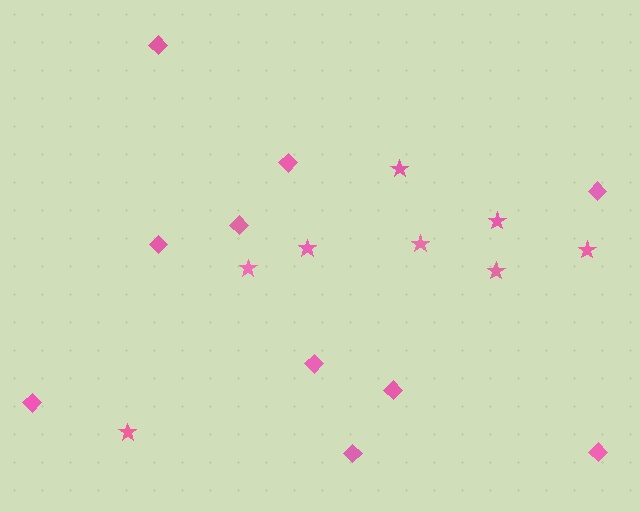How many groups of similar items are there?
There are 2 groups: one group of stars (8) and one group of diamonds (10).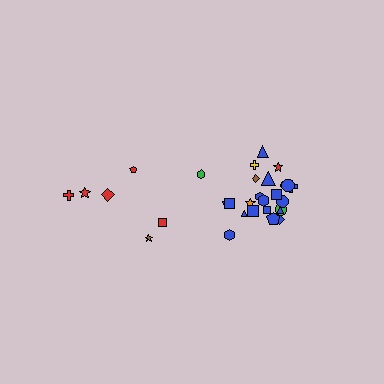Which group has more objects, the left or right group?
The right group.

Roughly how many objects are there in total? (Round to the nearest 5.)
Roughly 30 objects in total.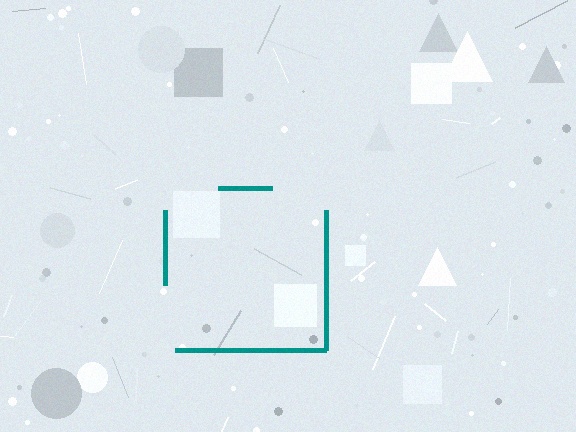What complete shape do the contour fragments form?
The contour fragments form a square.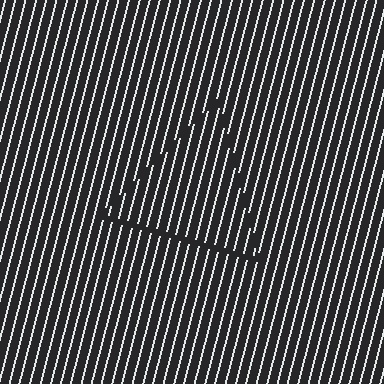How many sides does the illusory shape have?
3 sides — the line-ends trace a triangle.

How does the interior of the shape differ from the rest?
The interior of the shape contains the same grating, shifted by half a period — the contour is defined by the phase discontinuity where line-ends from the inner and outer gratings abut.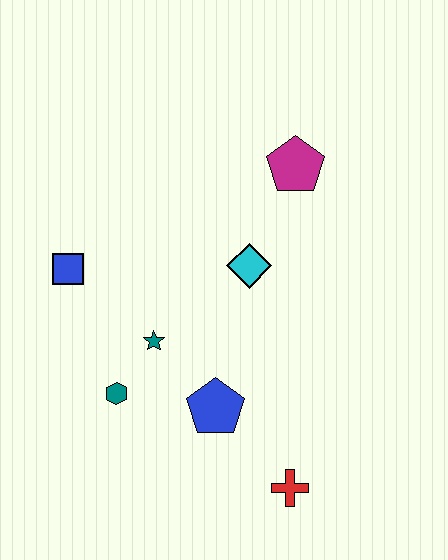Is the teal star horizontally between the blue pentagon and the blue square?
Yes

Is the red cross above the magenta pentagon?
No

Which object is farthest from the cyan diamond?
The red cross is farthest from the cyan diamond.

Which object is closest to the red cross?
The blue pentagon is closest to the red cross.